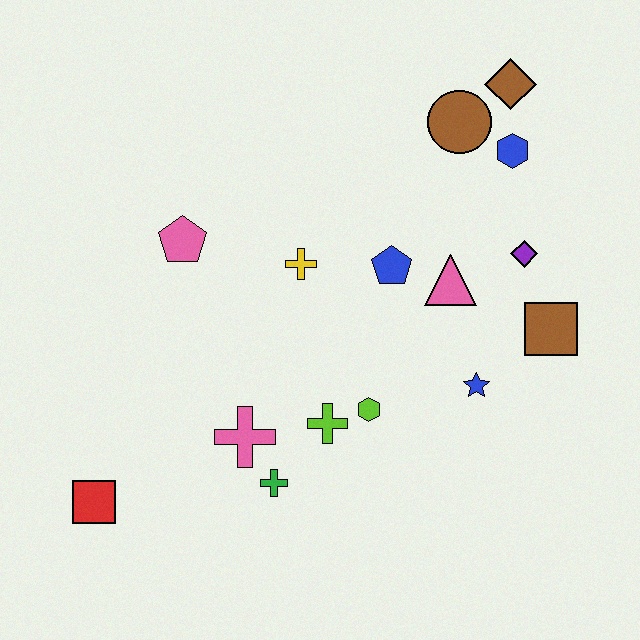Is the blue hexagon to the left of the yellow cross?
No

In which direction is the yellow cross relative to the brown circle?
The yellow cross is to the left of the brown circle.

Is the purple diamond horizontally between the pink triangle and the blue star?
No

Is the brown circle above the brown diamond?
No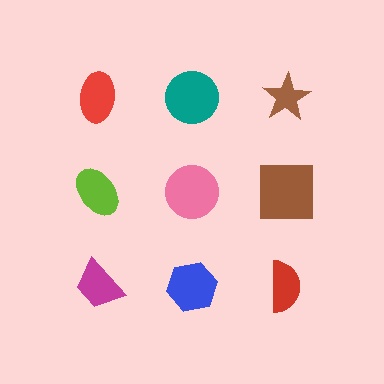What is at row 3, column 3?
A red semicircle.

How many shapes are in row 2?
3 shapes.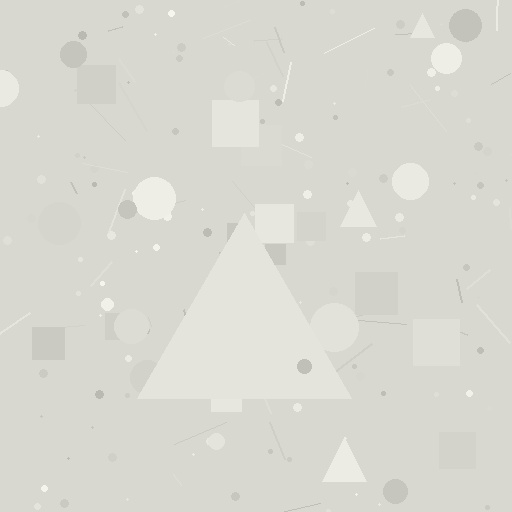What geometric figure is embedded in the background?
A triangle is embedded in the background.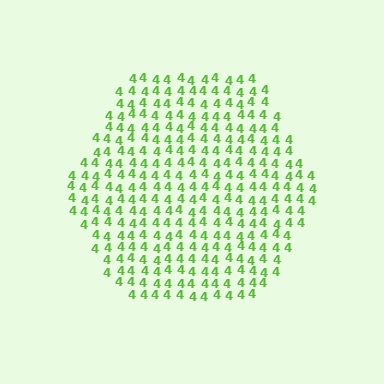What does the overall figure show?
The overall figure shows a hexagon.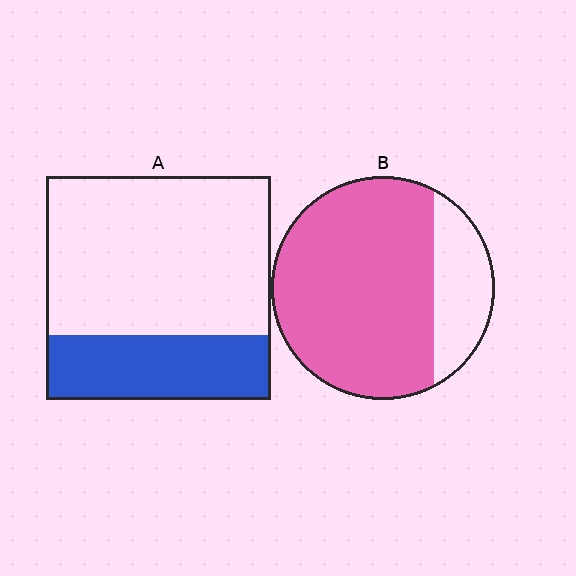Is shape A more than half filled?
No.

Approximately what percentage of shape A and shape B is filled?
A is approximately 30% and B is approximately 80%.